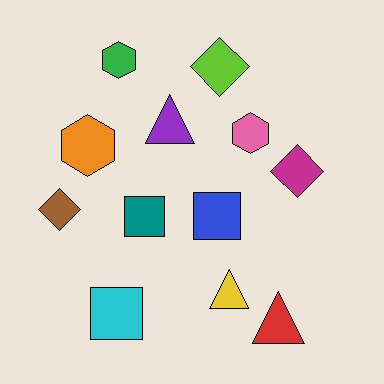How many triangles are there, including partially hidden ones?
There are 3 triangles.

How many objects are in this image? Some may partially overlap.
There are 12 objects.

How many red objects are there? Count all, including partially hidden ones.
There is 1 red object.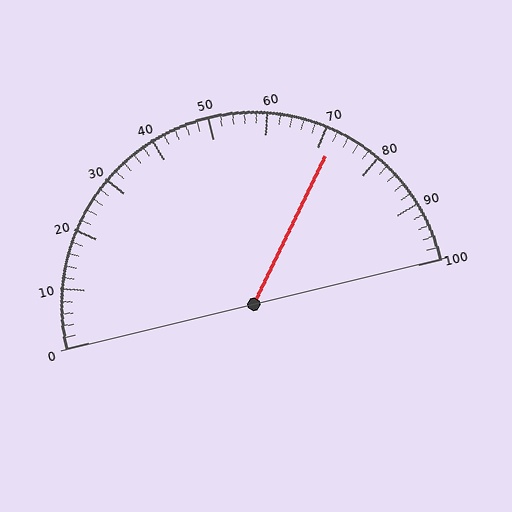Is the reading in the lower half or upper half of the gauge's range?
The reading is in the upper half of the range (0 to 100).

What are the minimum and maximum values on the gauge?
The gauge ranges from 0 to 100.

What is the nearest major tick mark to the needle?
The nearest major tick mark is 70.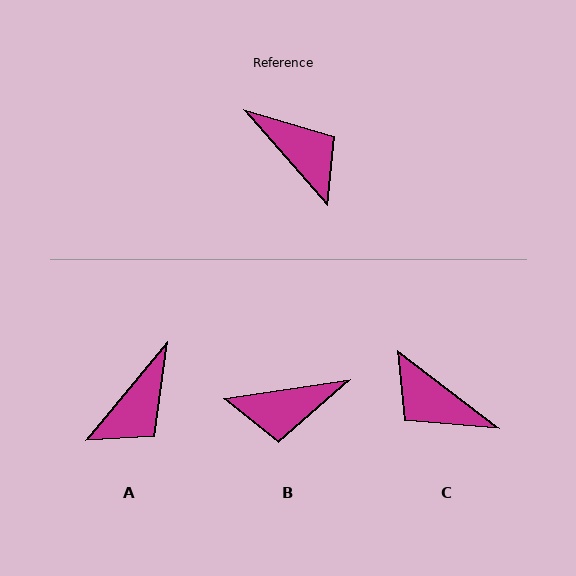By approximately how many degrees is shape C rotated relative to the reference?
Approximately 168 degrees clockwise.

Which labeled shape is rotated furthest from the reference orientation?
C, about 168 degrees away.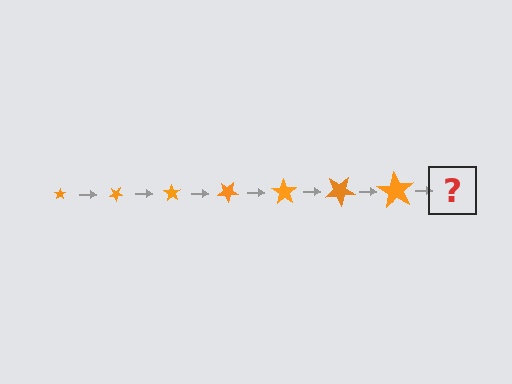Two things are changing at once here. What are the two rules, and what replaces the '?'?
The two rules are that the star grows larger each step and it rotates 35 degrees each step. The '?' should be a star, larger than the previous one and rotated 245 degrees from the start.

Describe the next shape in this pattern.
It should be a star, larger than the previous one and rotated 245 degrees from the start.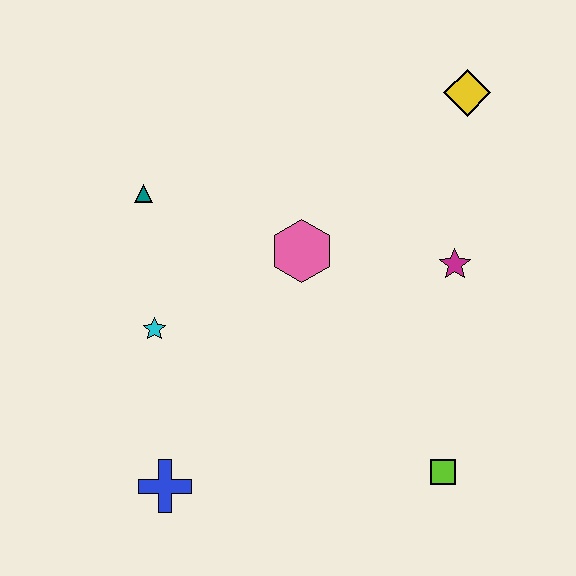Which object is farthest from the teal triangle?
The lime square is farthest from the teal triangle.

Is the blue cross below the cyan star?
Yes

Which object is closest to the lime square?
The magenta star is closest to the lime square.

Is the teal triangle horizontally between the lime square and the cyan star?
No